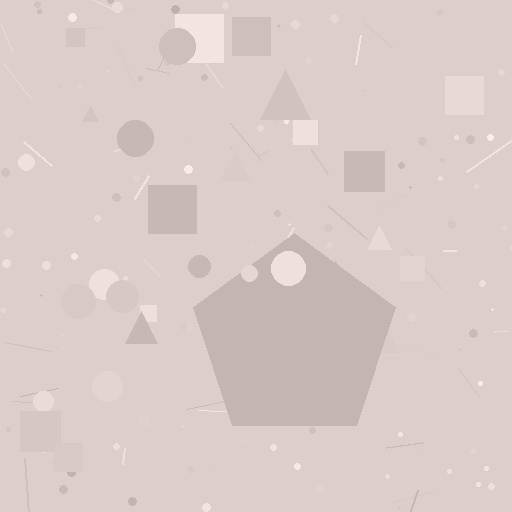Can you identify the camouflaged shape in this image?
The camouflaged shape is a pentagon.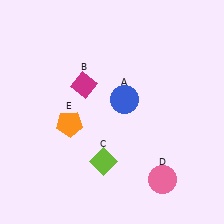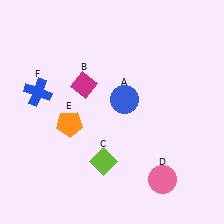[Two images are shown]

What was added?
A blue cross (F) was added in Image 2.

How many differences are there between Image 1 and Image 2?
There is 1 difference between the two images.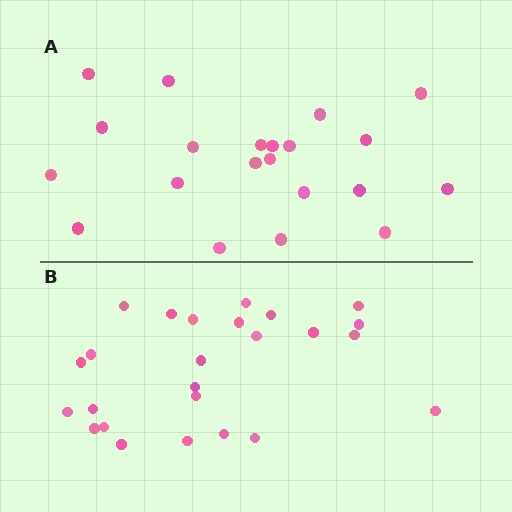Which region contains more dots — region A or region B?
Region B (the bottom region) has more dots.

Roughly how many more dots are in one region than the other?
Region B has about 4 more dots than region A.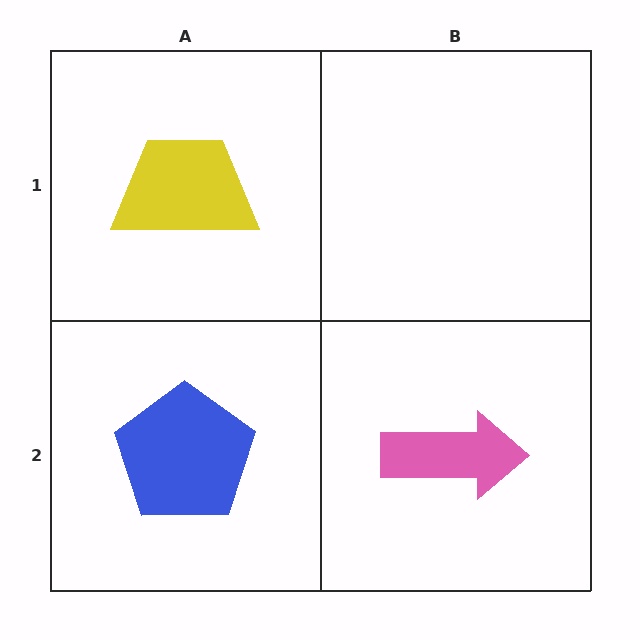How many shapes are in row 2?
2 shapes.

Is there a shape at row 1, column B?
No, that cell is empty.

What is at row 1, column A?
A yellow trapezoid.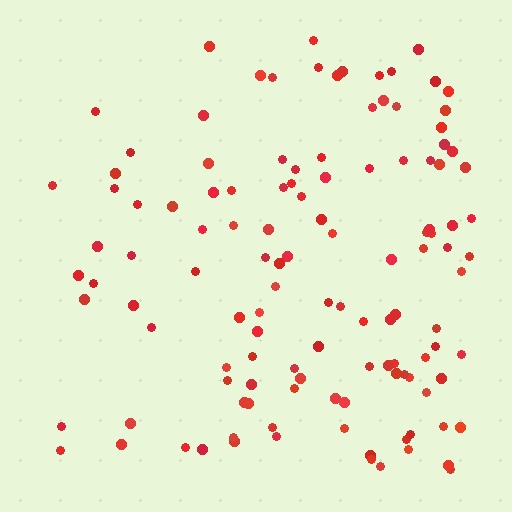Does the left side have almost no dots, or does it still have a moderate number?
Still a moderate number, just noticeably fewer than the right.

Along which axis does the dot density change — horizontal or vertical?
Horizontal.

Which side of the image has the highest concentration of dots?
The right.